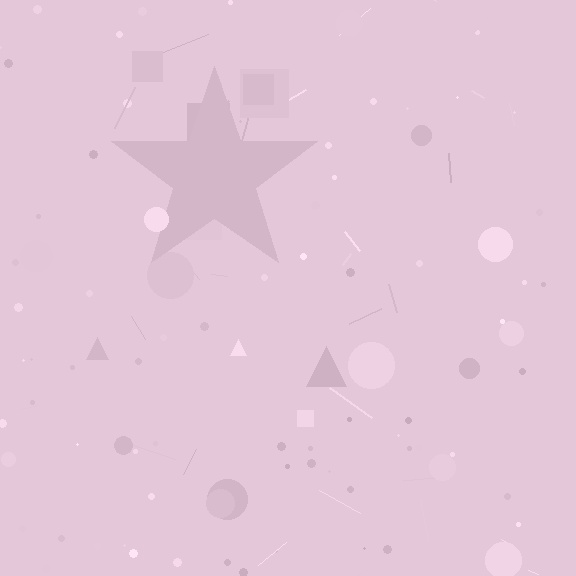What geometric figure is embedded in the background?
A star is embedded in the background.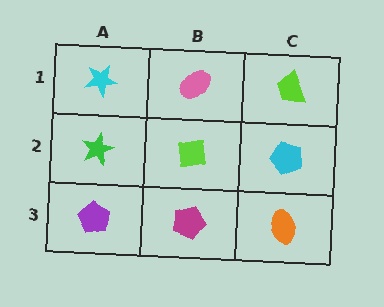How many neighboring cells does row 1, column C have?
2.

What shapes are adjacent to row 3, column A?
A green star (row 2, column A), a magenta pentagon (row 3, column B).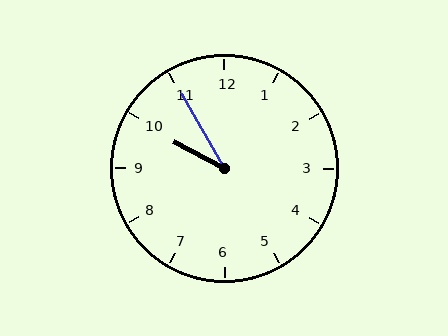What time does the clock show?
9:55.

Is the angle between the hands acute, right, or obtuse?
It is acute.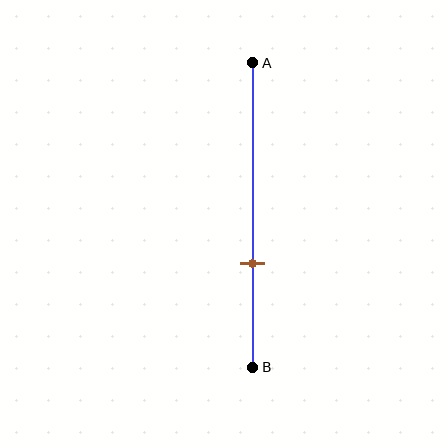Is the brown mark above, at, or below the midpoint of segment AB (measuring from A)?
The brown mark is below the midpoint of segment AB.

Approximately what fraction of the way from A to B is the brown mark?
The brown mark is approximately 65% of the way from A to B.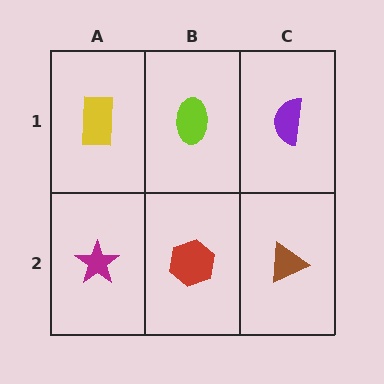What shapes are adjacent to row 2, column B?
A lime ellipse (row 1, column B), a magenta star (row 2, column A), a brown triangle (row 2, column C).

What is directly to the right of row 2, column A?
A red hexagon.